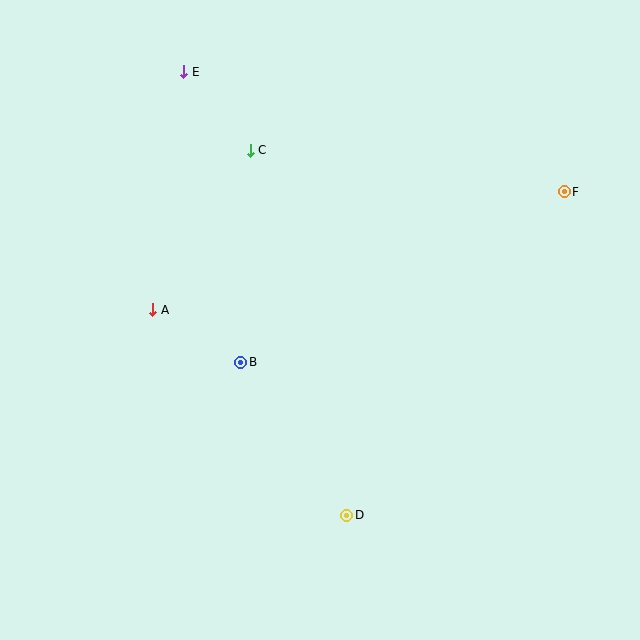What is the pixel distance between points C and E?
The distance between C and E is 103 pixels.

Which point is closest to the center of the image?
Point B at (241, 362) is closest to the center.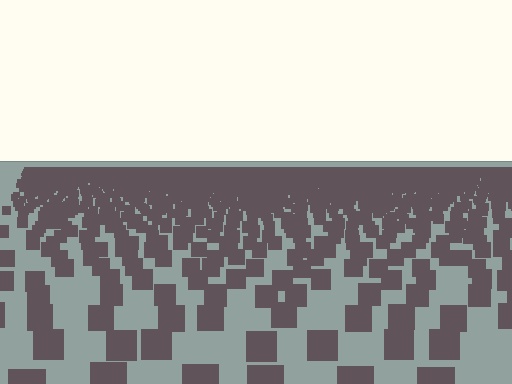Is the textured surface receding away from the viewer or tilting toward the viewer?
The surface is receding away from the viewer. Texture elements get smaller and denser toward the top.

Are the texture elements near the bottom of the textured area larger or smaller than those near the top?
Larger. Near the bottom, elements are closer to the viewer and appear at a bigger on-screen size.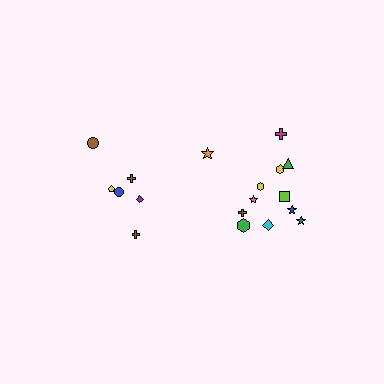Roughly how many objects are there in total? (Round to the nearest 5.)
Roughly 20 objects in total.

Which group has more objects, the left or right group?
The right group.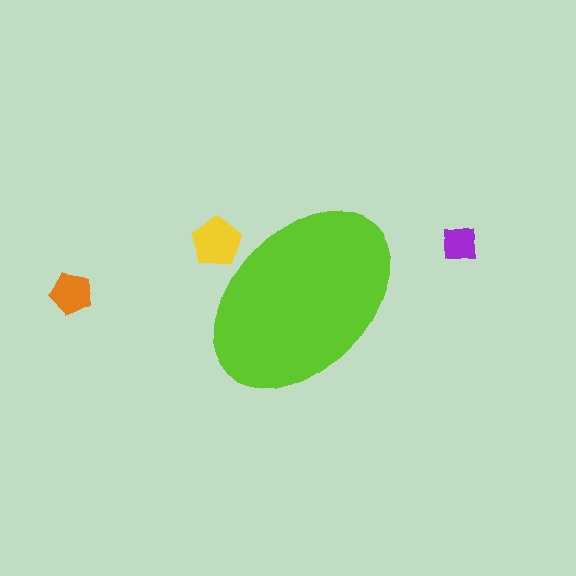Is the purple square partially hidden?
No, the purple square is fully visible.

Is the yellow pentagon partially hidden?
Yes, the yellow pentagon is partially hidden behind the lime ellipse.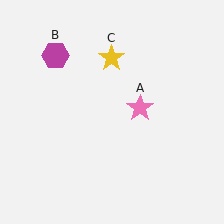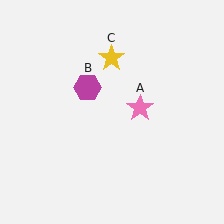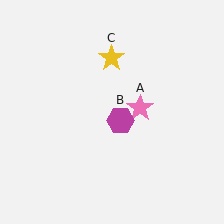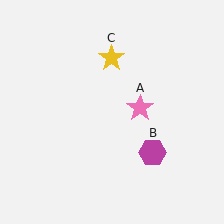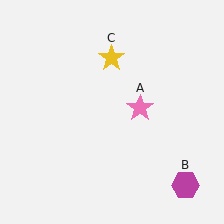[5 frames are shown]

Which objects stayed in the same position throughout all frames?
Pink star (object A) and yellow star (object C) remained stationary.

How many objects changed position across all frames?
1 object changed position: magenta hexagon (object B).